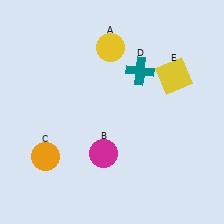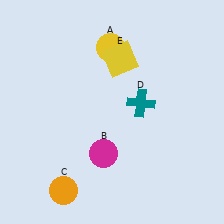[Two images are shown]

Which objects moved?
The objects that moved are: the orange circle (C), the teal cross (D), the yellow square (E).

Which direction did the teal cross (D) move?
The teal cross (D) moved down.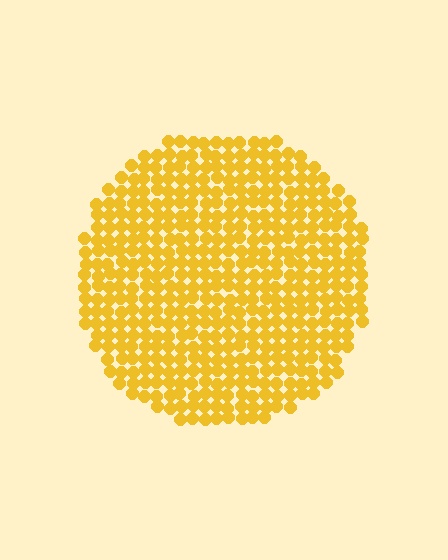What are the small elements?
The small elements are circles.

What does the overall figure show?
The overall figure shows a circle.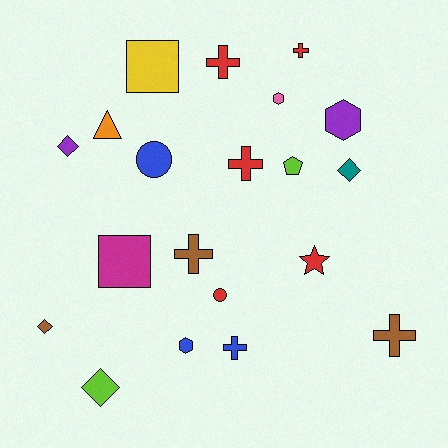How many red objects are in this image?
There are 5 red objects.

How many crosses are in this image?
There are 6 crosses.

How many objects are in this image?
There are 20 objects.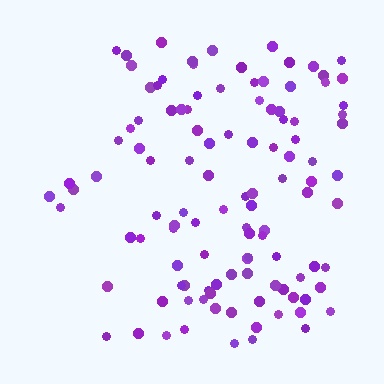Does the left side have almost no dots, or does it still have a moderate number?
Still a moderate number, just noticeably fewer than the right.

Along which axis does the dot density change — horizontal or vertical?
Horizontal.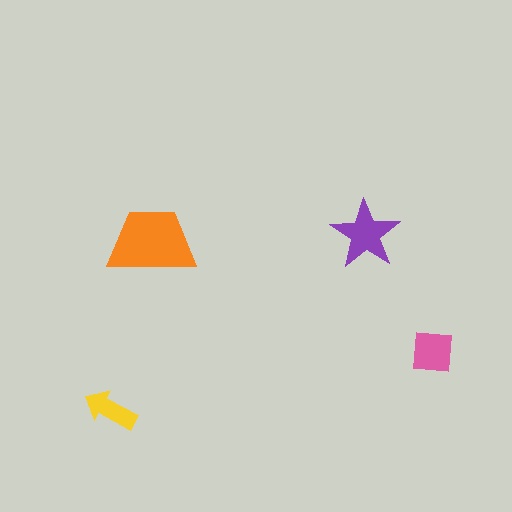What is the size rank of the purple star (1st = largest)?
2nd.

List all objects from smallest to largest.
The yellow arrow, the pink square, the purple star, the orange trapezoid.